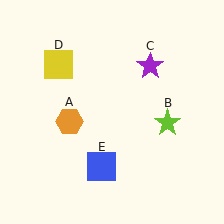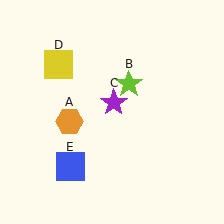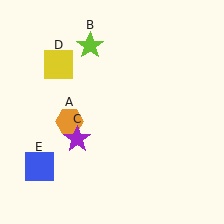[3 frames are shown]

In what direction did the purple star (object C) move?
The purple star (object C) moved down and to the left.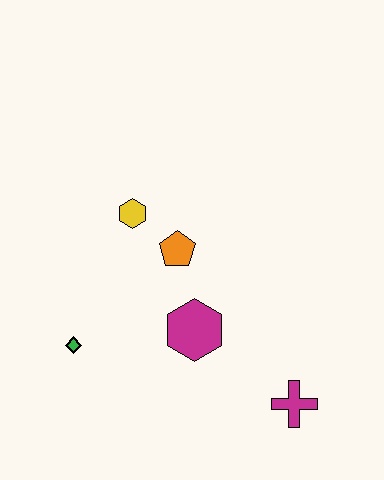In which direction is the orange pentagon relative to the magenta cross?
The orange pentagon is above the magenta cross.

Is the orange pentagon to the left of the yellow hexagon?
No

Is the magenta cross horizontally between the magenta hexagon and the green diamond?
No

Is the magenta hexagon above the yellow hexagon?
No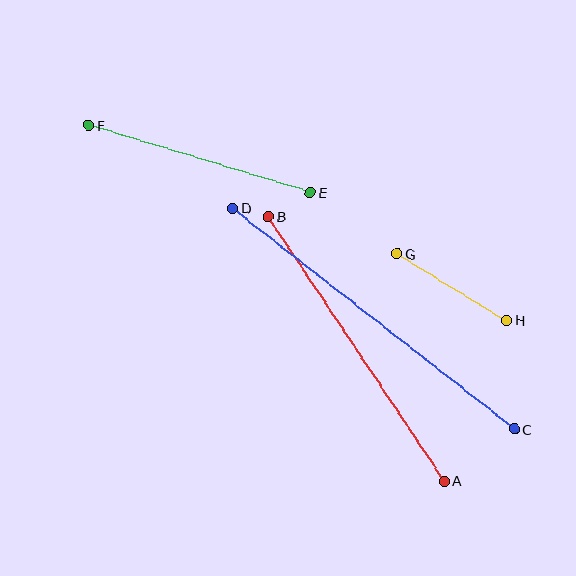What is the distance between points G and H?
The distance is approximately 128 pixels.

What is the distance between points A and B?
The distance is approximately 318 pixels.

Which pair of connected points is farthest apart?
Points C and D are farthest apart.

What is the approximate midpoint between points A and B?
The midpoint is at approximately (356, 349) pixels.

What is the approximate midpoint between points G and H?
The midpoint is at approximately (452, 287) pixels.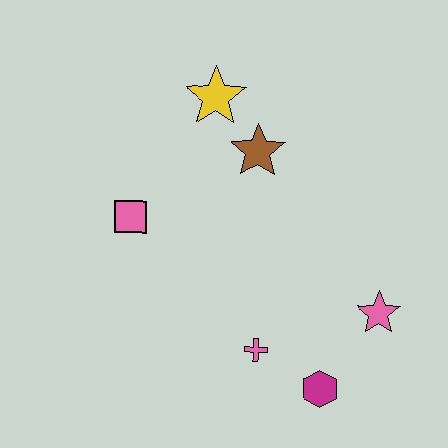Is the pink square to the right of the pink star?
No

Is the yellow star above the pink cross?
Yes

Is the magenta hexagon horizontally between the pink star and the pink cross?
Yes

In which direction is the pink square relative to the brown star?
The pink square is to the left of the brown star.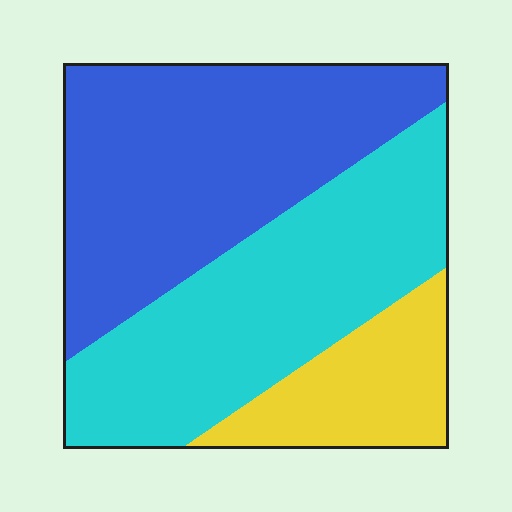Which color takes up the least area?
Yellow, at roughly 15%.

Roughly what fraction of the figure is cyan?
Cyan covers about 40% of the figure.